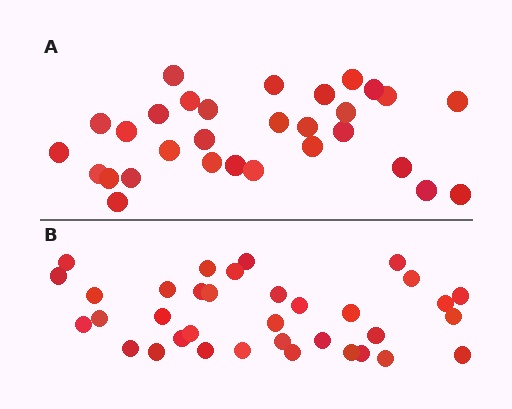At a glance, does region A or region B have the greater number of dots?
Region B (the bottom region) has more dots.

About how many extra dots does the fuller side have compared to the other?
Region B has about 5 more dots than region A.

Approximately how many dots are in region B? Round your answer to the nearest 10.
About 40 dots. (The exact count is 35, which rounds to 40.)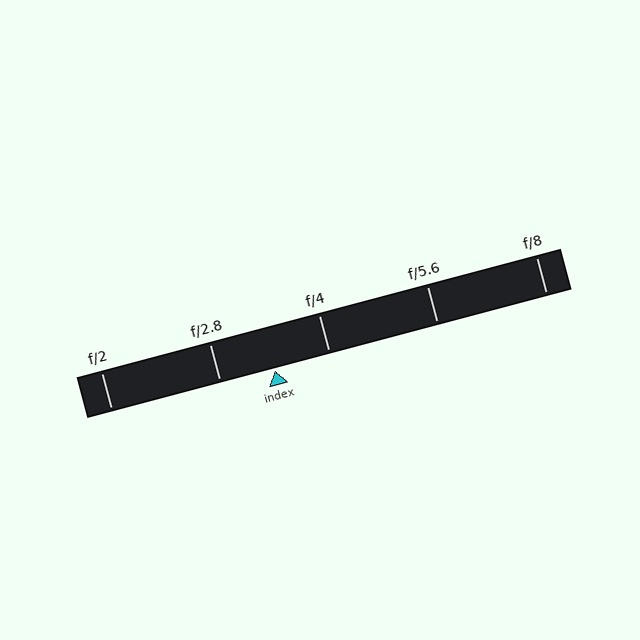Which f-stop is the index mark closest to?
The index mark is closest to f/2.8.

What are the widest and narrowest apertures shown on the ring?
The widest aperture shown is f/2 and the narrowest is f/8.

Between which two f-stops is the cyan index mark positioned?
The index mark is between f/2.8 and f/4.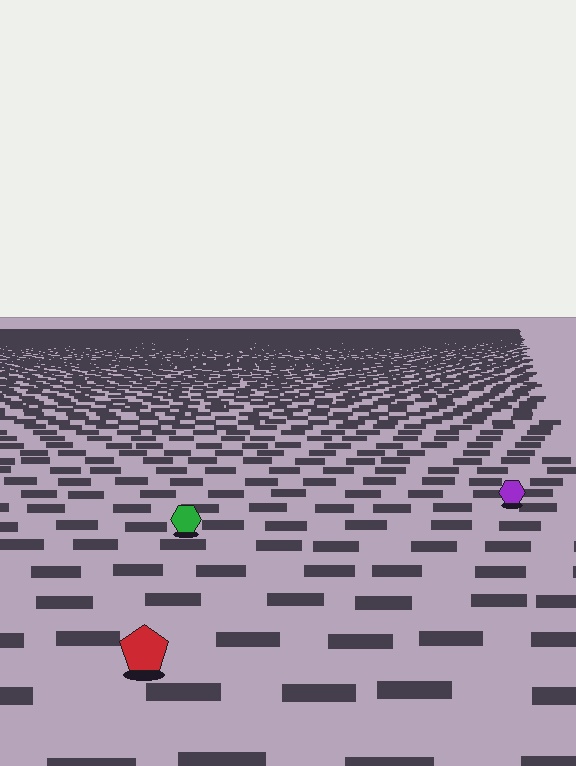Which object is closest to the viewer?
The red pentagon is closest. The texture marks near it are larger and more spread out.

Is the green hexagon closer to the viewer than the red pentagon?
No. The red pentagon is closer — you can tell from the texture gradient: the ground texture is coarser near it.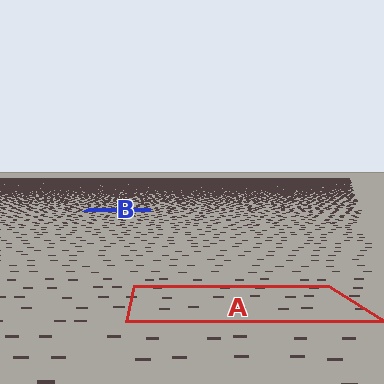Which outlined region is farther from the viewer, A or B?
Region B is farther from the viewer — the texture elements inside it appear smaller and more densely packed.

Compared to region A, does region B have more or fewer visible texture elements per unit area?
Region B has more texture elements per unit area — they are packed more densely because it is farther away.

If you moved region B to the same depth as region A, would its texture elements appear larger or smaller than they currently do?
They would appear larger. At a closer depth, the same texture elements are projected at a bigger on-screen size.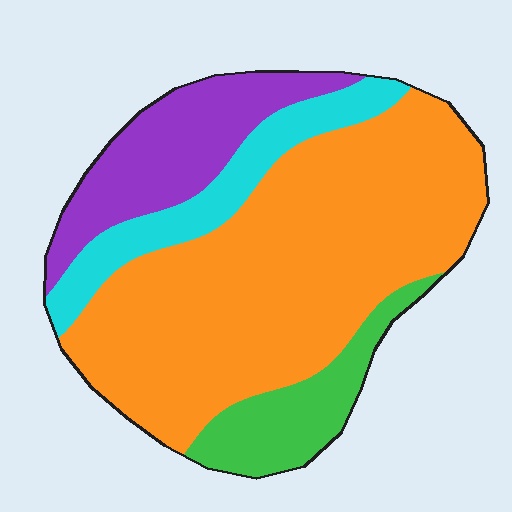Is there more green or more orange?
Orange.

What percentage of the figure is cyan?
Cyan takes up less than a quarter of the figure.